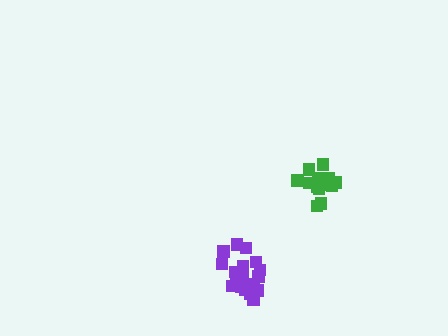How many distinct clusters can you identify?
There are 2 distinct clusters.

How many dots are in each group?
Group 1: 15 dots, Group 2: 19 dots (34 total).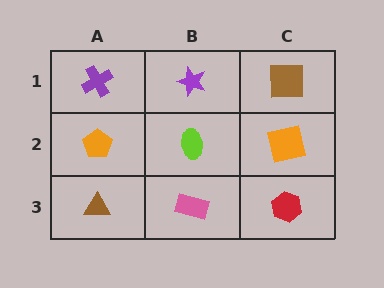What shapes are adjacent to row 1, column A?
An orange pentagon (row 2, column A), a purple star (row 1, column B).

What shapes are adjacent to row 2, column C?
A brown square (row 1, column C), a red hexagon (row 3, column C), a lime ellipse (row 2, column B).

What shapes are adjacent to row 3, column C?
An orange square (row 2, column C), a pink rectangle (row 3, column B).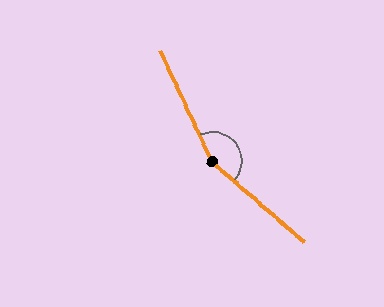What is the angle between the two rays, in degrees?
Approximately 156 degrees.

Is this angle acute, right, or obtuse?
It is obtuse.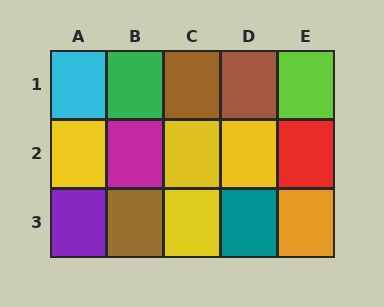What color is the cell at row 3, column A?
Purple.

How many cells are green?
1 cell is green.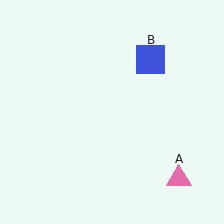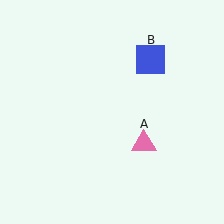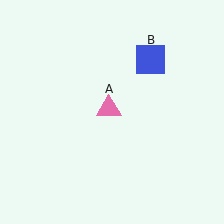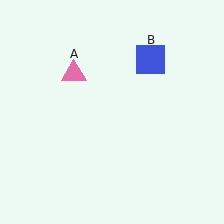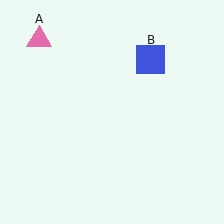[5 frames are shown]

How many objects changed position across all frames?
1 object changed position: pink triangle (object A).